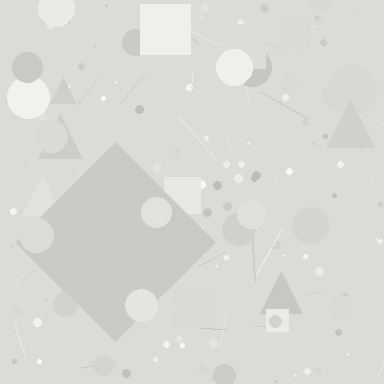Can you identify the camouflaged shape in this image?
The camouflaged shape is a diamond.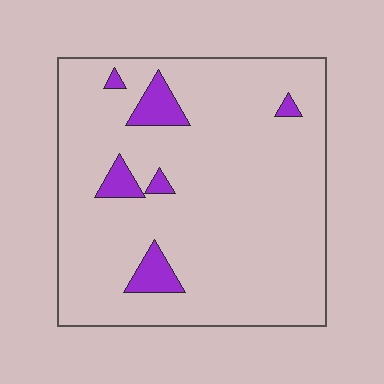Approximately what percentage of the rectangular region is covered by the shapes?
Approximately 10%.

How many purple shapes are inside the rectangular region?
6.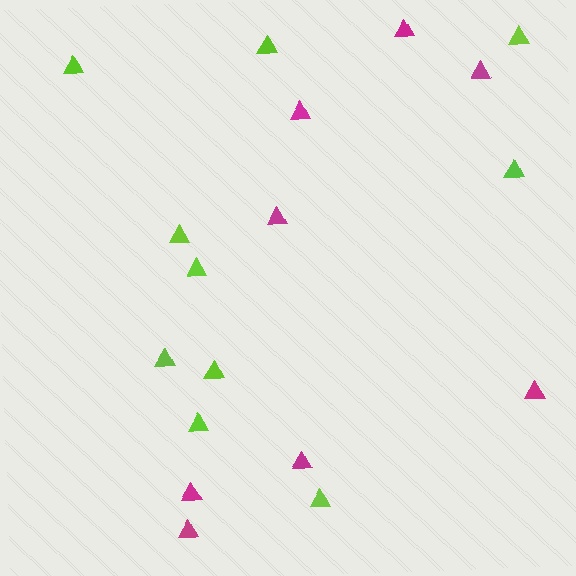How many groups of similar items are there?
There are 2 groups: one group of magenta triangles (8) and one group of lime triangles (10).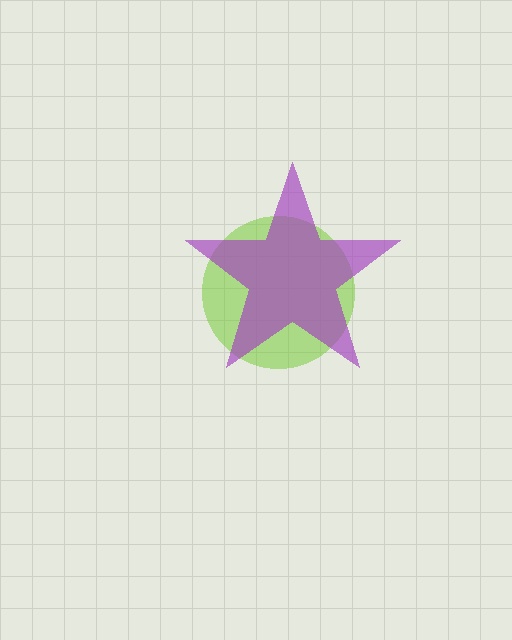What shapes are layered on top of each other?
The layered shapes are: a lime circle, a purple star.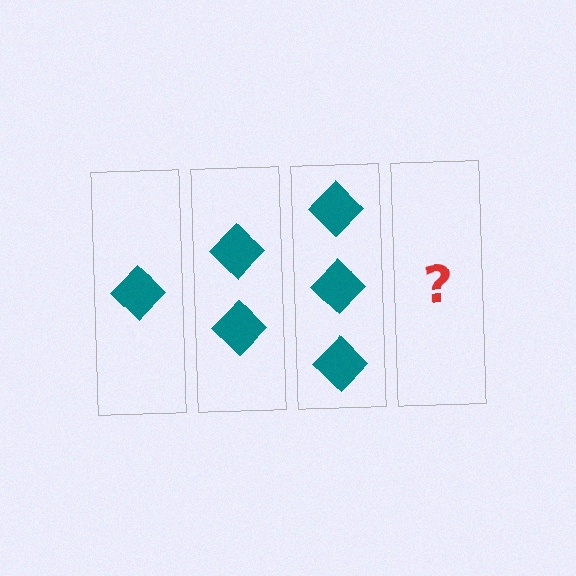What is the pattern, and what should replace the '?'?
The pattern is that each step adds one more diamond. The '?' should be 4 diamonds.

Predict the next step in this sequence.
The next step is 4 diamonds.